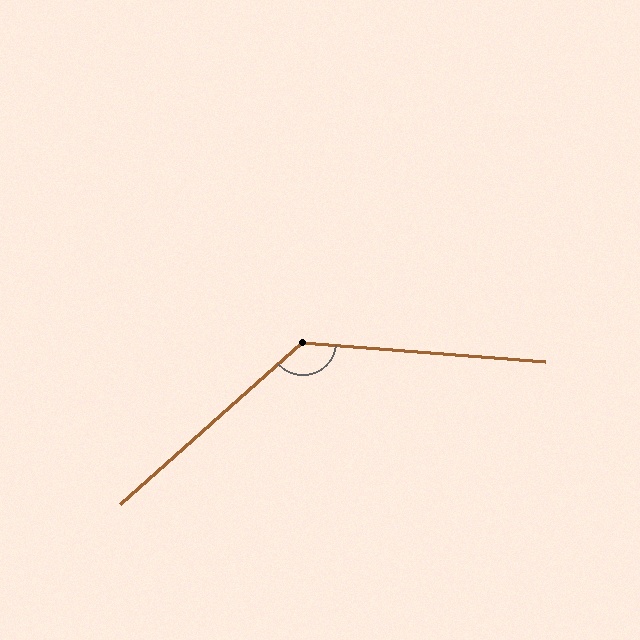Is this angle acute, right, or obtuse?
It is obtuse.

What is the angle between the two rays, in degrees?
Approximately 134 degrees.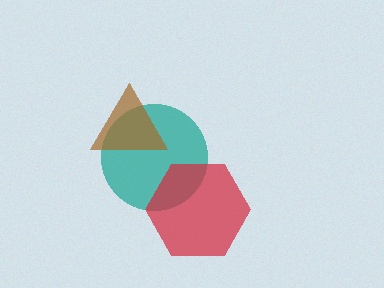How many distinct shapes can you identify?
There are 3 distinct shapes: a teal circle, a brown triangle, a red hexagon.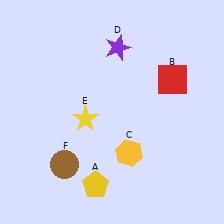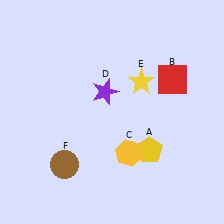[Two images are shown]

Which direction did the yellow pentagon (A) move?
The yellow pentagon (A) moved right.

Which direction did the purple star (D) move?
The purple star (D) moved down.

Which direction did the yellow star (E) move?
The yellow star (E) moved right.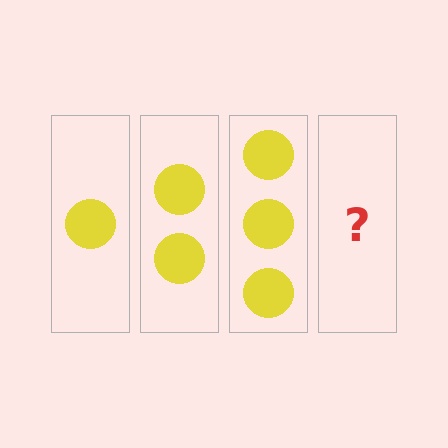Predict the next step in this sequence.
The next step is 4 circles.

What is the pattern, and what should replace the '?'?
The pattern is that each step adds one more circle. The '?' should be 4 circles.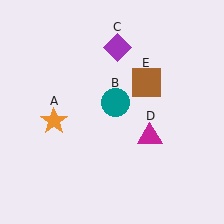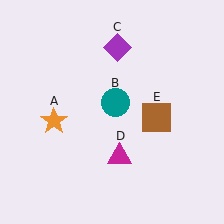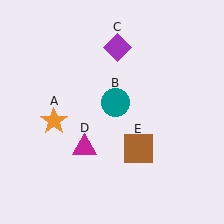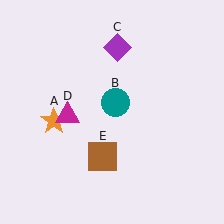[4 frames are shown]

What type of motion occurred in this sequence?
The magenta triangle (object D), brown square (object E) rotated clockwise around the center of the scene.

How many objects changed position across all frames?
2 objects changed position: magenta triangle (object D), brown square (object E).